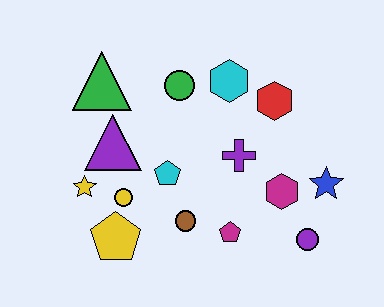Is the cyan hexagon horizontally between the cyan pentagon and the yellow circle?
No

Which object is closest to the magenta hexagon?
The blue star is closest to the magenta hexagon.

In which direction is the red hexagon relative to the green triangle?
The red hexagon is to the right of the green triangle.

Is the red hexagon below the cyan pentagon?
No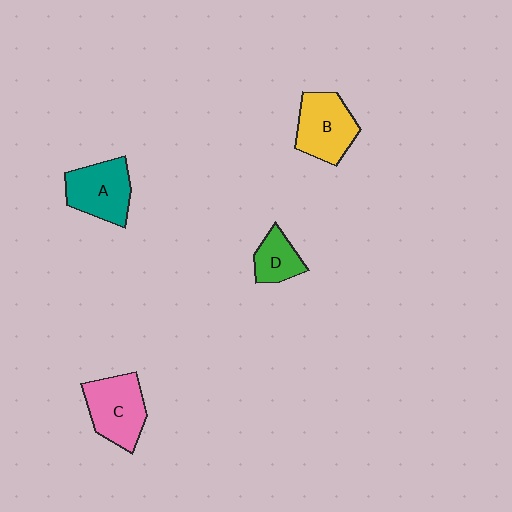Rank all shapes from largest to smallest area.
From largest to smallest: C (pink), B (yellow), A (teal), D (green).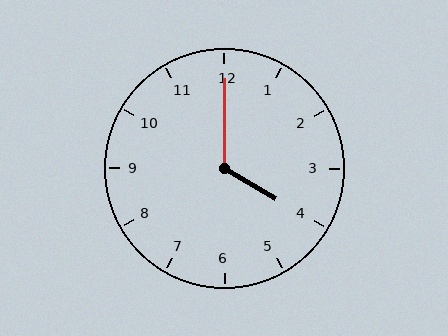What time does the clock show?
4:00.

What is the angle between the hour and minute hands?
Approximately 120 degrees.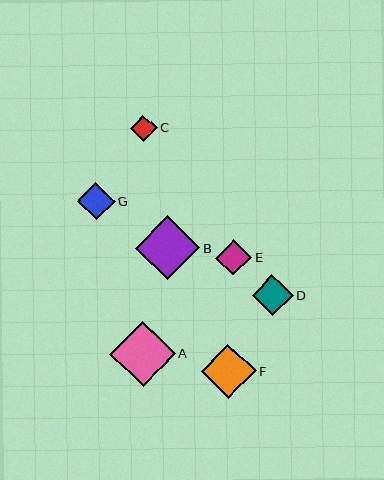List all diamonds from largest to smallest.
From largest to smallest: A, B, F, D, G, E, C.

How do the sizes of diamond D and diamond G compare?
Diamond D and diamond G are approximately the same size.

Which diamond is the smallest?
Diamond C is the smallest with a size of approximately 26 pixels.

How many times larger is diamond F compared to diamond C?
Diamond F is approximately 2.1 times the size of diamond C.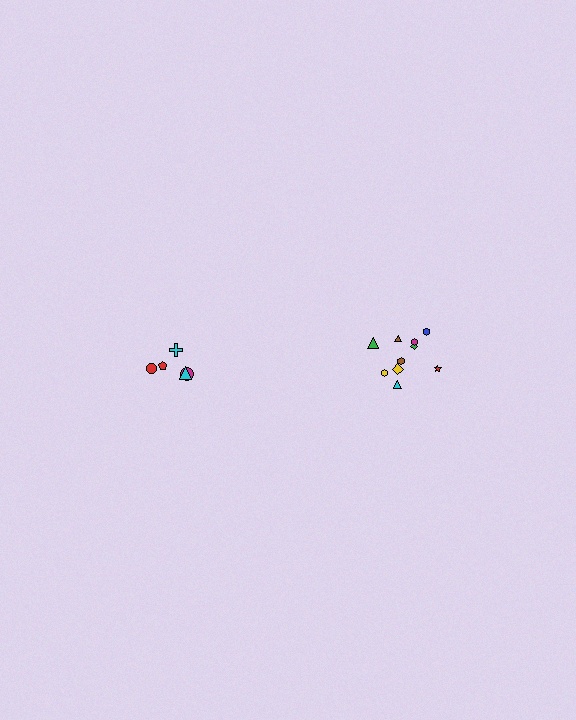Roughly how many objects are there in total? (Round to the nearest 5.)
Roughly 15 objects in total.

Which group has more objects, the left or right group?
The right group.